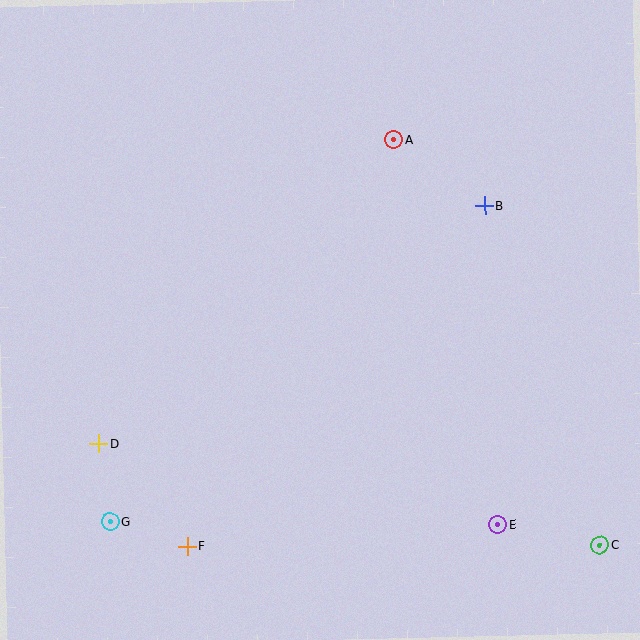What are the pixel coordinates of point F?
Point F is at (187, 546).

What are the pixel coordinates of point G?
Point G is at (110, 522).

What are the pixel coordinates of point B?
Point B is at (485, 206).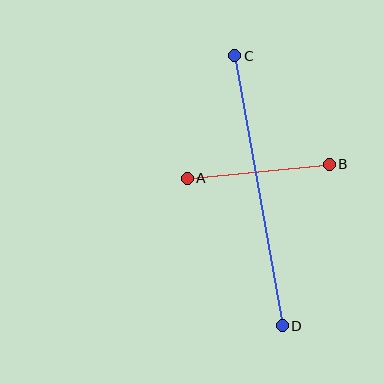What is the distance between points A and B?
The distance is approximately 143 pixels.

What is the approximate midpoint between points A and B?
The midpoint is at approximately (258, 171) pixels.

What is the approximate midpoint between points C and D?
The midpoint is at approximately (258, 191) pixels.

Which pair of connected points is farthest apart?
Points C and D are farthest apart.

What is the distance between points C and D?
The distance is approximately 274 pixels.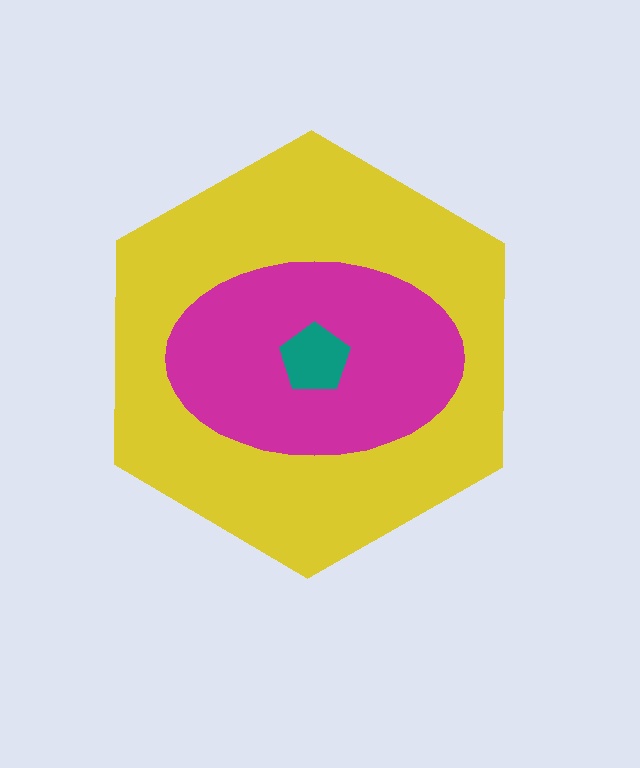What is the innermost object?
The teal pentagon.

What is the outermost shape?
The yellow hexagon.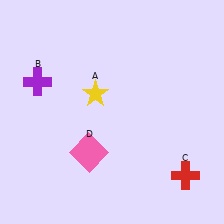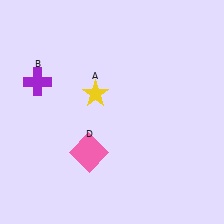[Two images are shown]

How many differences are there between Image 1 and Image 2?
There is 1 difference between the two images.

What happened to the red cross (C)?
The red cross (C) was removed in Image 2. It was in the bottom-right area of Image 1.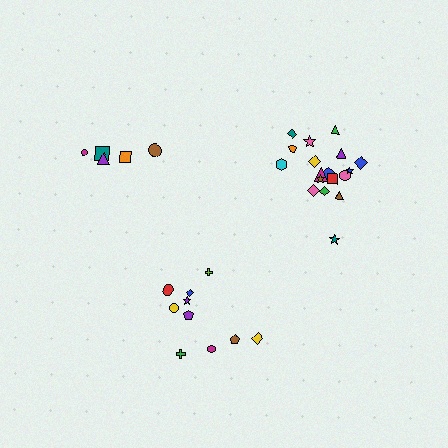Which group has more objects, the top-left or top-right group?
The top-right group.